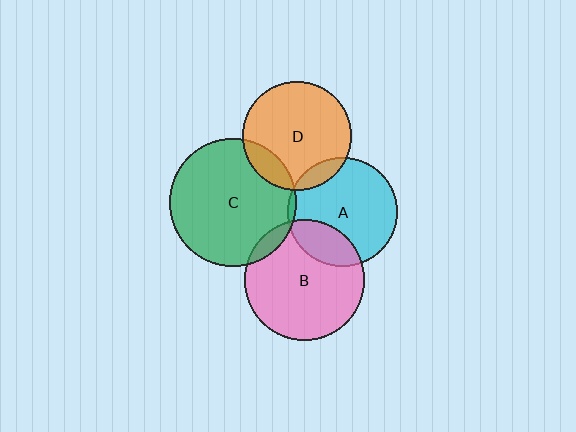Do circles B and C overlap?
Yes.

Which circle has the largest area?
Circle C (green).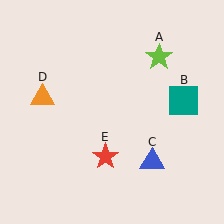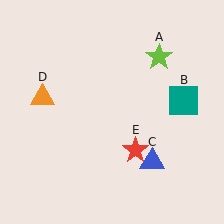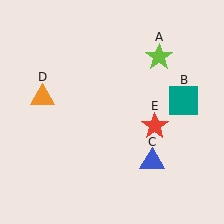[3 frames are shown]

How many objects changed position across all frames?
1 object changed position: red star (object E).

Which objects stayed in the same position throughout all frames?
Lime star (object A) and teal square (object B) and blue triangle (object C) and orange triangle (object D) remained stationary.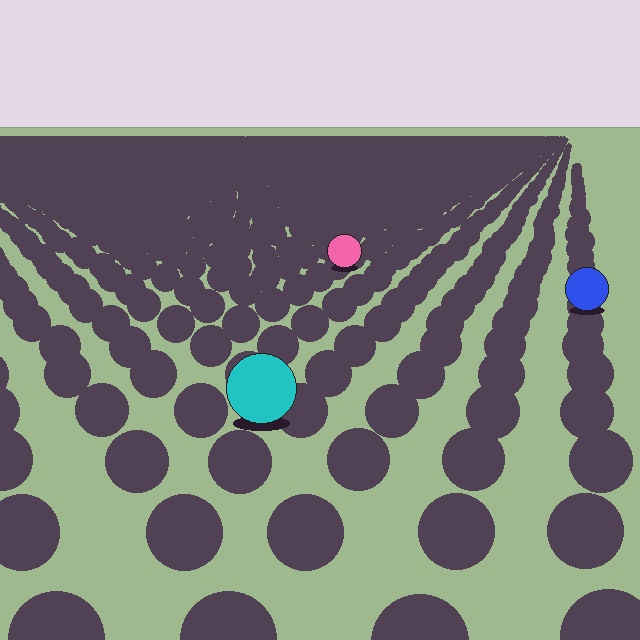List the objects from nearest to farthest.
From nearest to farthest: the cyan circle, the blue circle, the pink circle.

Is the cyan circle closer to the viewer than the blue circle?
Yes. The cyan circle is closer — you can tell from the texture gradient: the ground texture is coarser near it.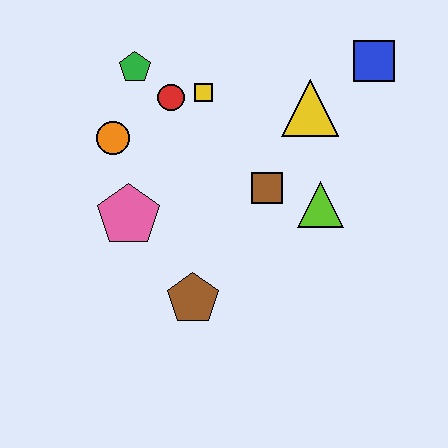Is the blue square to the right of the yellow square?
Yes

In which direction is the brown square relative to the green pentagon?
The brown square is to the right of the green pentagon.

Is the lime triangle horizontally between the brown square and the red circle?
No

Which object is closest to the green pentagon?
The red circle is closest to the green pentagon.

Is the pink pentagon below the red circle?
Yes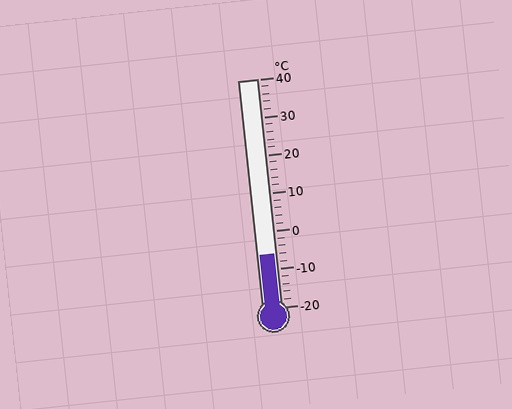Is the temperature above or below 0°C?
The temperature is below 0°C.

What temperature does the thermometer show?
The thermometer shows approximately -6°C.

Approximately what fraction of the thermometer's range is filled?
The thermometer is filled to approximately 25% of its range.